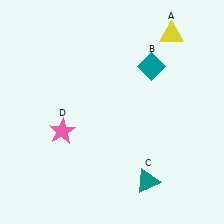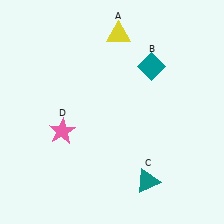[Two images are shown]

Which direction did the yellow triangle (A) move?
The yellow triangle (A) moved left.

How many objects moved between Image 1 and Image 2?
1 object moved between the two images.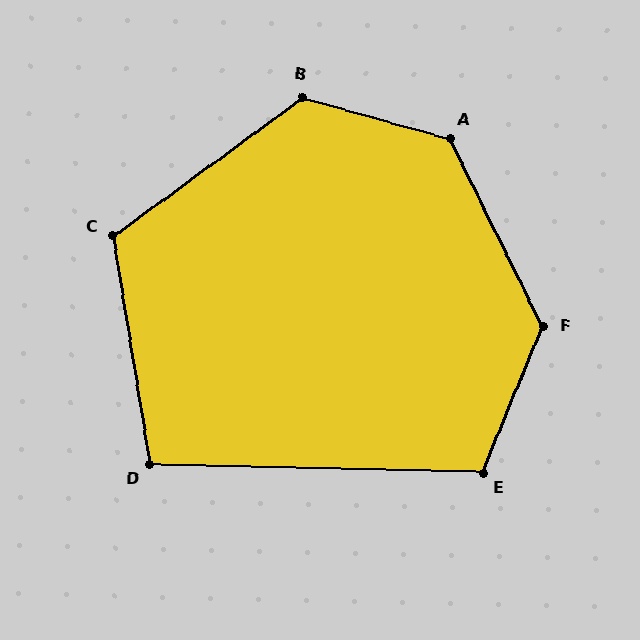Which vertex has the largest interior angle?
A, at approximately 132 degrees.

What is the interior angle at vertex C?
Approximately 117 degrees (obtuse).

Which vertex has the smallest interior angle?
D, at approximately 100 degrees.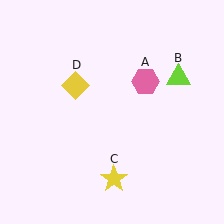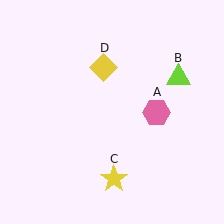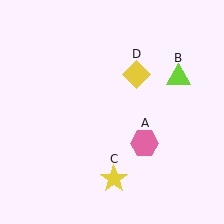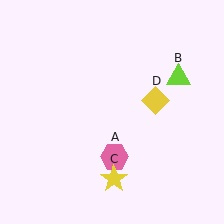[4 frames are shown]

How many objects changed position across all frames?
2 objects changed position: pink hexagon (object A), yellow diamond (object D).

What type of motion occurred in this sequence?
The pink hexagon (object A), yellow diamond (object D) rotated clockwise around the center of the scene.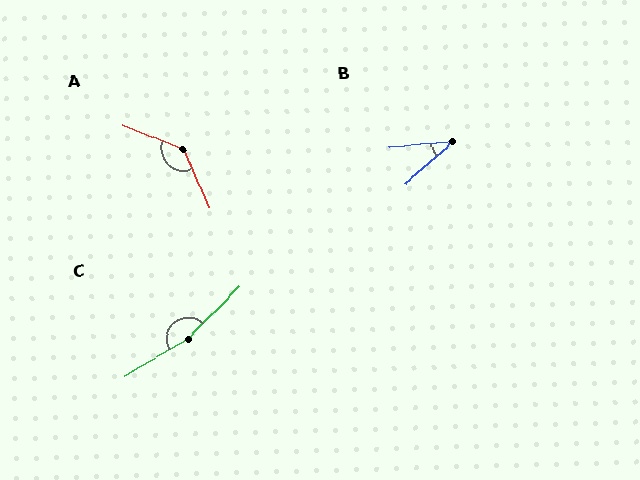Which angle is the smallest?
B, at approximately 36 degrees.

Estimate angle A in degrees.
Approximately 135 degrees.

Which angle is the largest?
C, at approximately 166 degrees.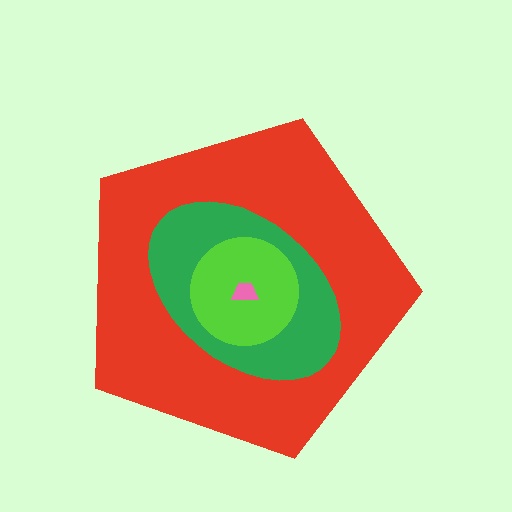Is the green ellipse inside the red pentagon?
Yes.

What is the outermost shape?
The red pentagon.